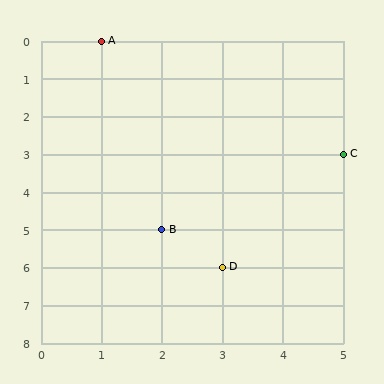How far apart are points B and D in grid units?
Points B and D are 1 column and 1 row apart (about 1.4 grid units diagonally).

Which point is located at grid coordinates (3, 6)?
Point D is at (3, 6).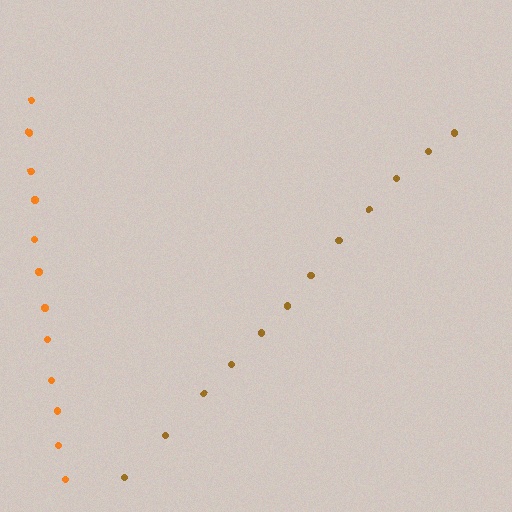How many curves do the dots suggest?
There are 2 distinct paths.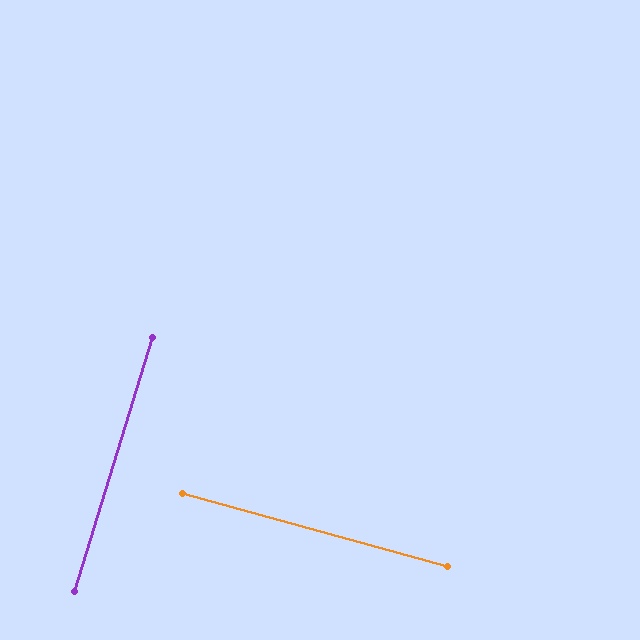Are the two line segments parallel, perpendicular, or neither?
Perpendicular — they meet at approximately 88°.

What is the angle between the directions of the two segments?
Approximately 88 degrees.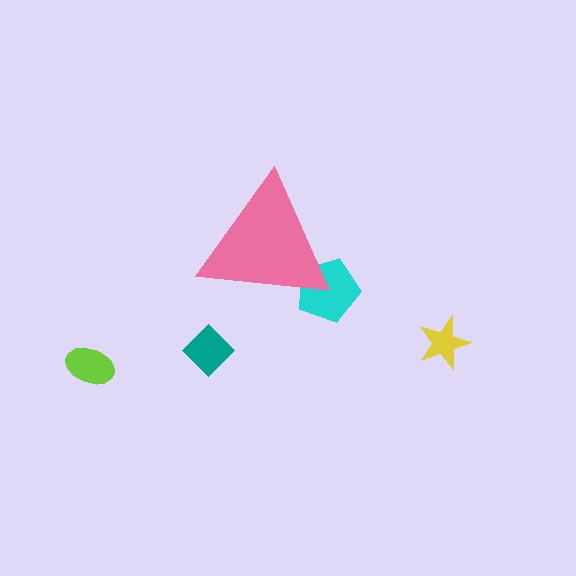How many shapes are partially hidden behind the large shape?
1 shape is partially hidden.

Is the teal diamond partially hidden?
No, the teal diamond is fully visible.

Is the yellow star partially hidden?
No, the yellow star is fully visible.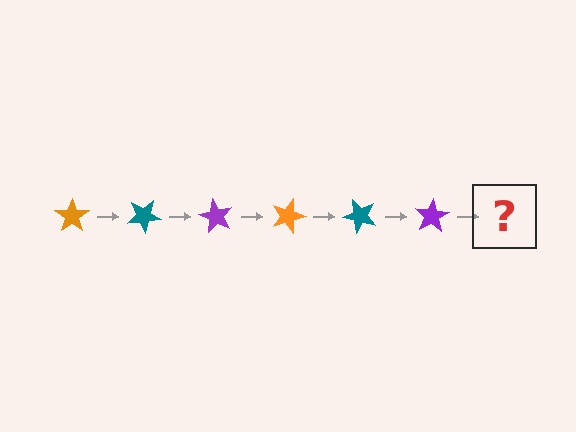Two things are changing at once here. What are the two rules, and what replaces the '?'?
The two rules are that it rotates 30 degrees each step and the color cycles through orange, teal, and purple. The '?' should be an orange star, rotated 180 degrees from the start.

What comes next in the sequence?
The next element should be an orange star, rotated 180 degrees from the start.